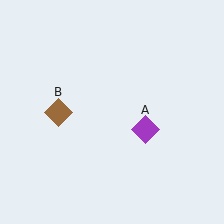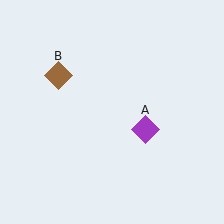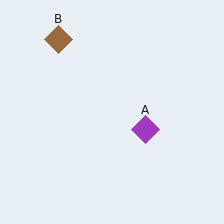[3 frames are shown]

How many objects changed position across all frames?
1 object changed position: brown diamond (object B).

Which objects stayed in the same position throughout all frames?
Purple diamond (object A) remained stationary.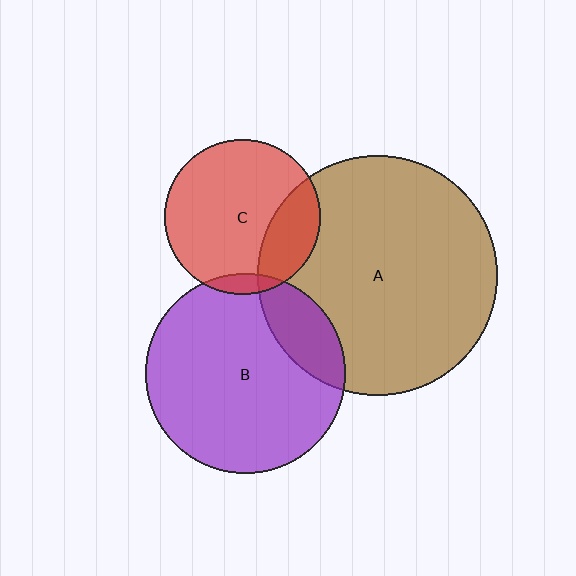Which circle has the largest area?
Circle A (brown).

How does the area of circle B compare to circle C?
Approximately 1.7 times.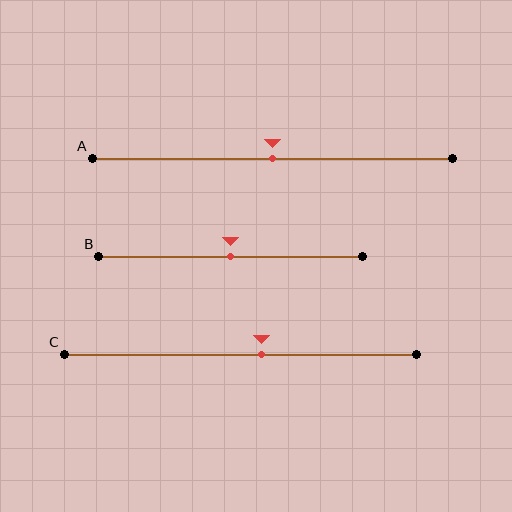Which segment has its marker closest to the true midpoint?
Segment A has its marker closest to the true midpoint.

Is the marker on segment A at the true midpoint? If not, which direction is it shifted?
Yes, the marker on segment A is at the true midpoint.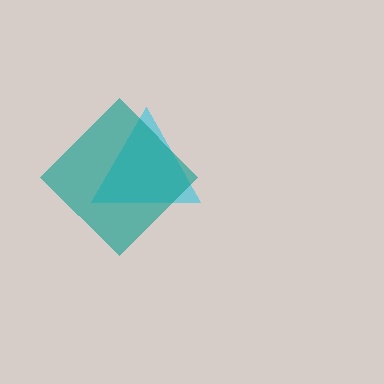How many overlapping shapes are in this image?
There are 2 overlapping shapes in the image.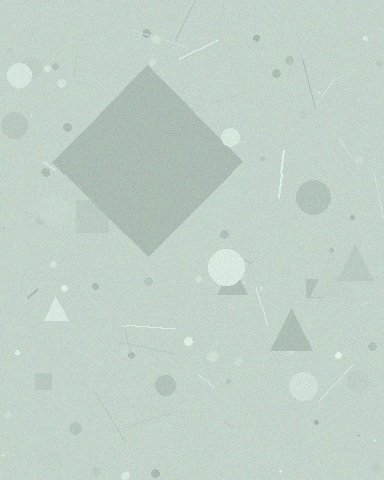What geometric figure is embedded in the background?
A diamond is embedded in the background.